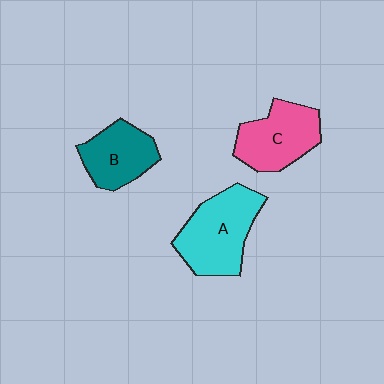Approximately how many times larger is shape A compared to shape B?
Approximately 1.4 times.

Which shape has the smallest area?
Shape B (teal).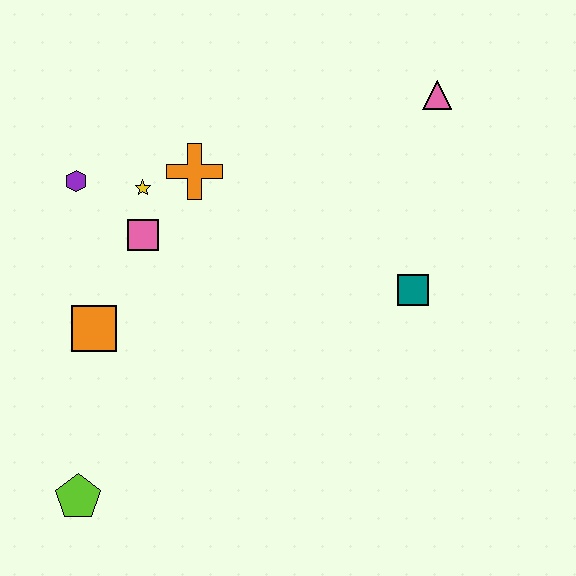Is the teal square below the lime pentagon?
No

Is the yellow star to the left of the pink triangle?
Yes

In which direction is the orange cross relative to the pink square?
The orange cross is above the pink square.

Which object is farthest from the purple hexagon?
The pink triangle is farthest from the purple hexagon.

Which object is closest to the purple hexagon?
The yellow star is closest to the purple hexagon.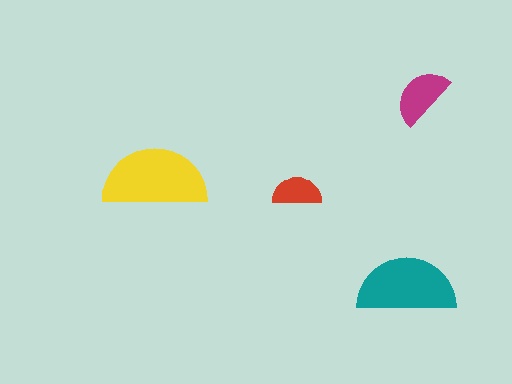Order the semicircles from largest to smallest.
the yellow one, the teal one, the magenta one, the red one.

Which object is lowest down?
The teal semicircle is bottommost.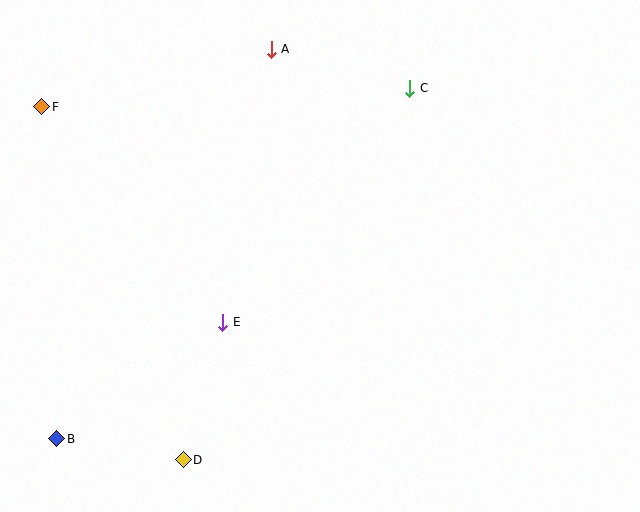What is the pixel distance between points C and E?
The distance between C and E is 300 pixels.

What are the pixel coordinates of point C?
Point C is at (410, 88).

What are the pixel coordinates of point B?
Point B is at (57, 439).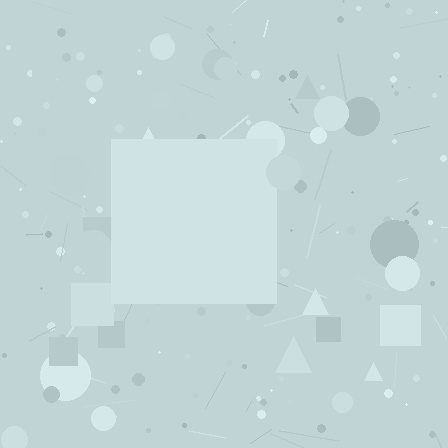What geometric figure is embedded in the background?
A square is embedded in the background.